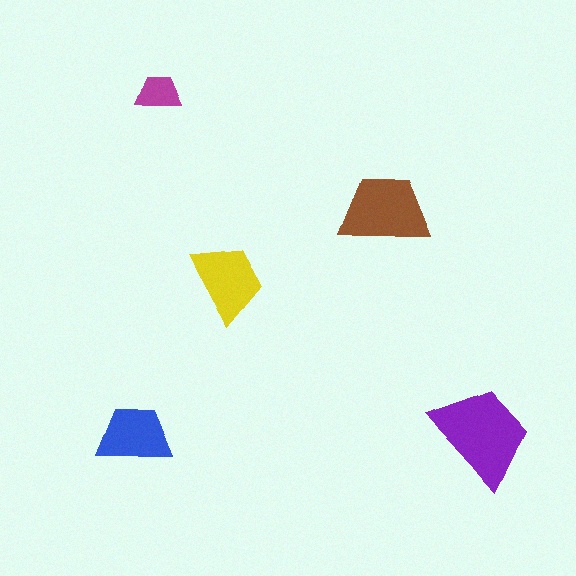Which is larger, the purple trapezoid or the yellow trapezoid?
The purple one.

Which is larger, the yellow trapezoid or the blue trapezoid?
The yellow one.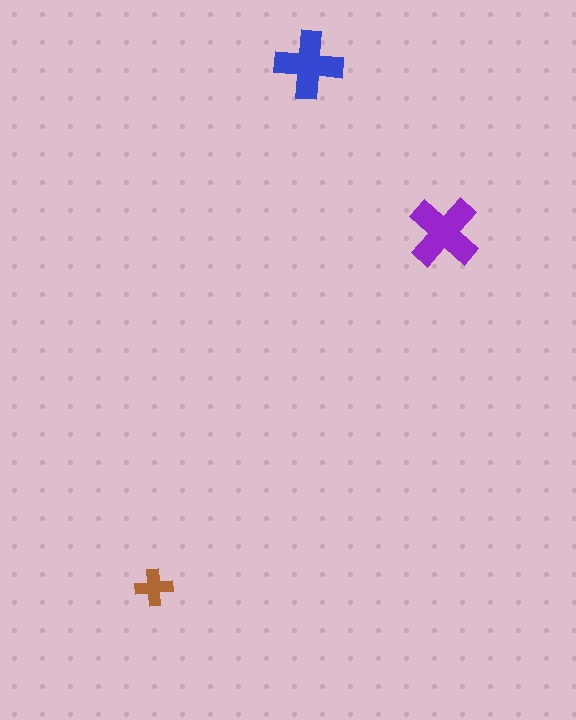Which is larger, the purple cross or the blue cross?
The purple one.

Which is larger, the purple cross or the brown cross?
The purple one.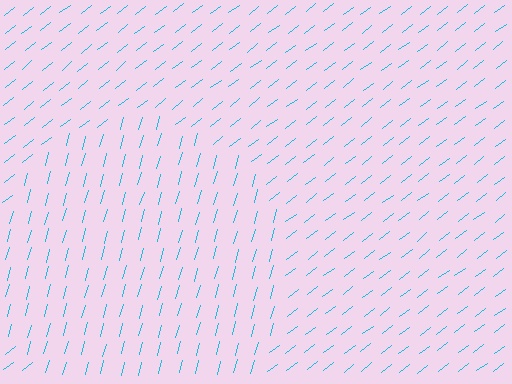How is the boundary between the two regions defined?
The boundary is defined purely by a change in line orientation (approximately 36 degrees difference). All lines are the same color and thickness.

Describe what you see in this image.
The image is filled with small cyan line segments. A circle region in the image has lines oriented differently from the surrounding lines, creating a visible texture boundary.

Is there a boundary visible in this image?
Yes, there is a texture boundary formed by a change in line orientation.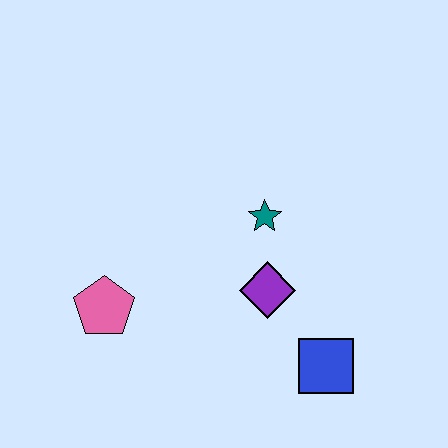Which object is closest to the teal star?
The purple diamond is closest to the teal star.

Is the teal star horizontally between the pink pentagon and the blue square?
Yes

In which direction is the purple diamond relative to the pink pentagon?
The purple diamond is to the right of the pink pentagon.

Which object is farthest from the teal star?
The pink pentagon is farthest from the teal star.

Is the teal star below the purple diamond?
No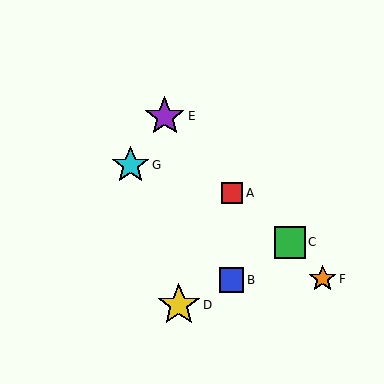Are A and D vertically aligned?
No, A is at x≈232 and D is at x≈179.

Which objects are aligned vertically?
Objects A, B are aligned vertically.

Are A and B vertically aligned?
Yes, both are at x≈232.